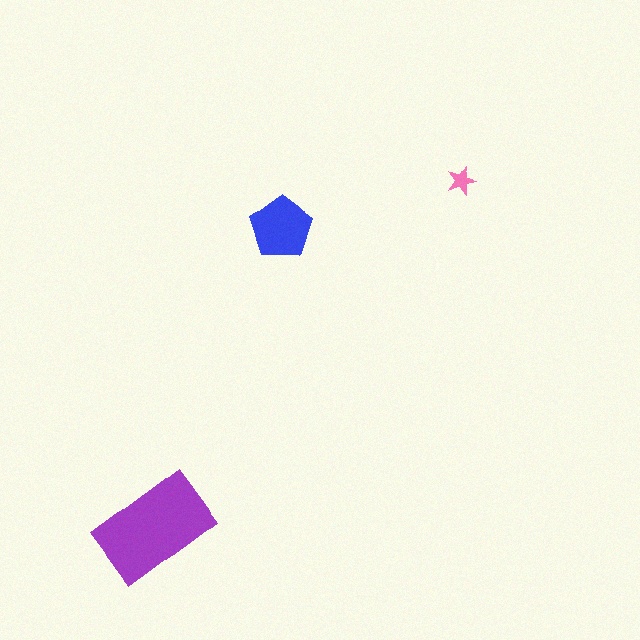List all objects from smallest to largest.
The pink star, the blue pentagon, the purple rectangle.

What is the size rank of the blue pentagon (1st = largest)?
2nd.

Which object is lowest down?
The purple rectangle is bottommost.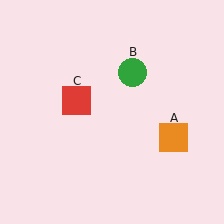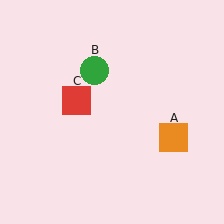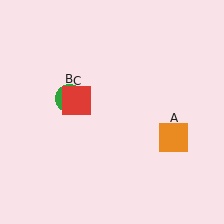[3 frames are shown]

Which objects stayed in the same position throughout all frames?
Orange square (object A) and red square (object C) remained stationary.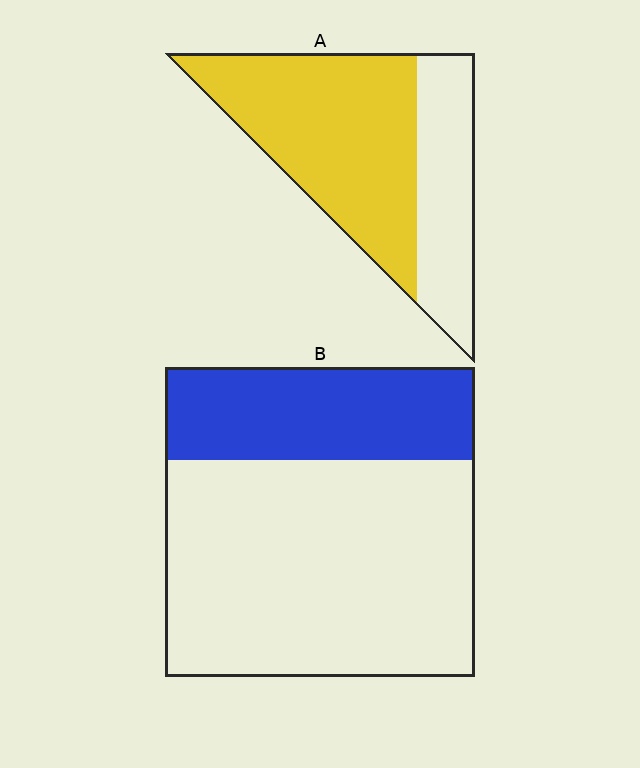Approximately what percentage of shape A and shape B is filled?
A is approximately 65% and B is approximately 30%.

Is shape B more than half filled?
No.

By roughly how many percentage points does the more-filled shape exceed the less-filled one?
By roughly 35 percentage points (A over B).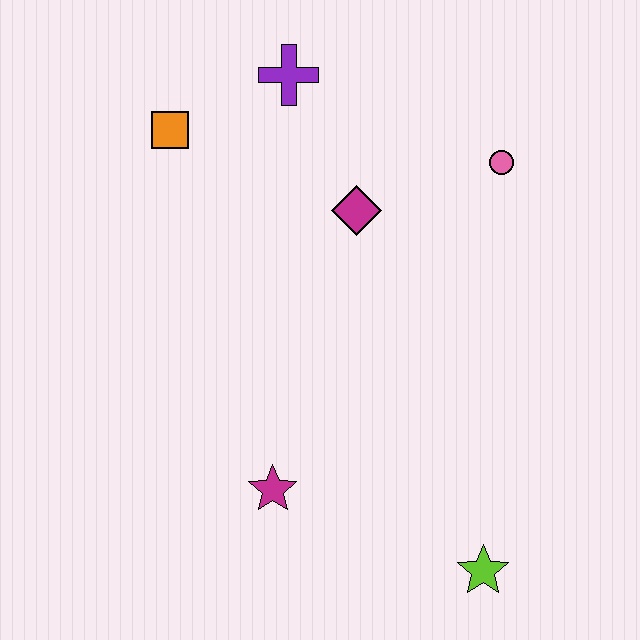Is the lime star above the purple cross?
No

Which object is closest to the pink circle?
The magenta diamond is closest to the pink circle.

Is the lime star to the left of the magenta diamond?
No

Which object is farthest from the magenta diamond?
The lime star is farthest from the magenta diamond.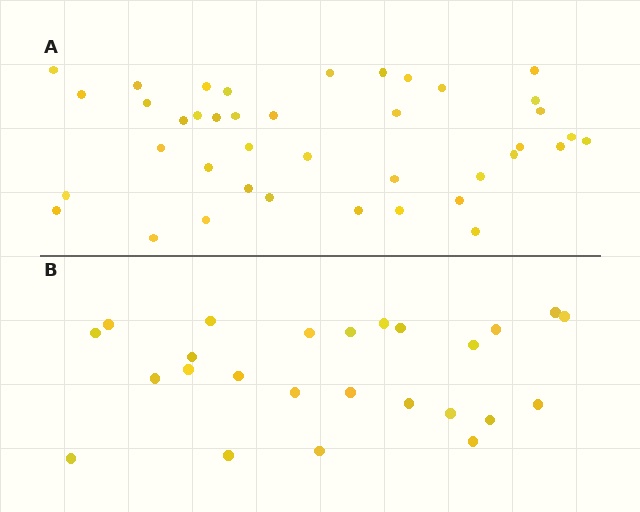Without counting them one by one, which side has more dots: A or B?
Region A (the top region) has more dots.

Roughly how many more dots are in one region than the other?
Region A has approximately 15 more dots than region B.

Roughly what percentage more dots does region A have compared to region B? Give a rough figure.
About 60% more.